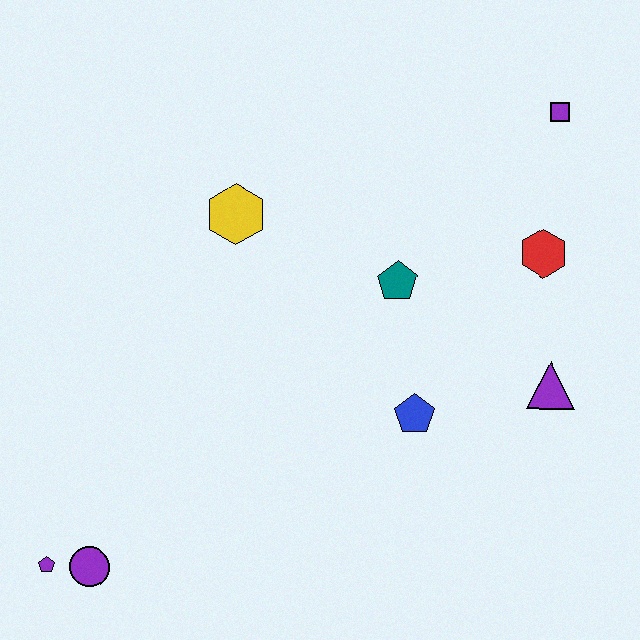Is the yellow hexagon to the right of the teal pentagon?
No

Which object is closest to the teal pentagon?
The blue pentagon is closest to the teal pentagon.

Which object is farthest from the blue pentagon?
The purple pentagon is farthest from the blue pentagon.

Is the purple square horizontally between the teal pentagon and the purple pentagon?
No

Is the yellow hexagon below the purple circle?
No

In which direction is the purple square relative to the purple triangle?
The purple square is above the purple triangle.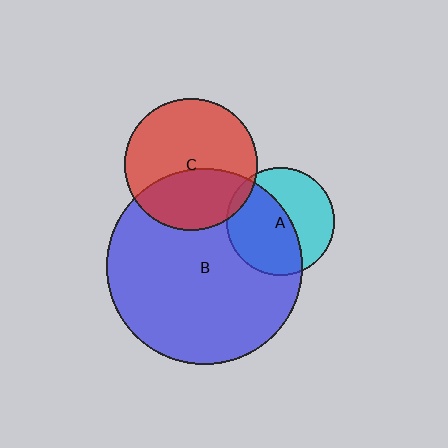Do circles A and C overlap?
Yes.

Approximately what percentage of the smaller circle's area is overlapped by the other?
Approximately 5%.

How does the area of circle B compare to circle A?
Approximately 3.3 times.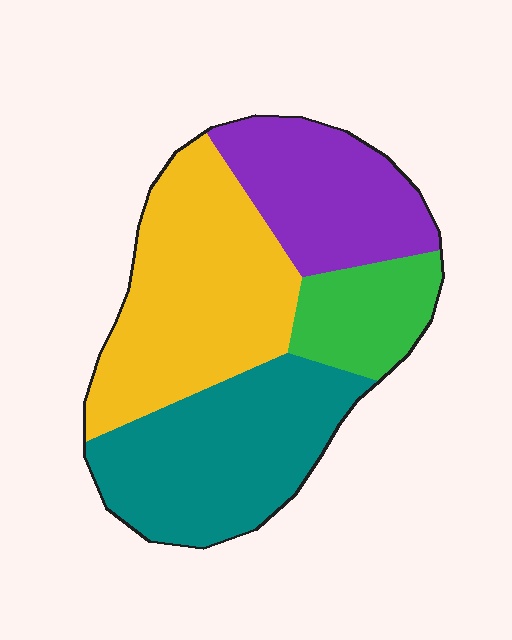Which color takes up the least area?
Green, at roughly 15%.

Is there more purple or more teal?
Teal.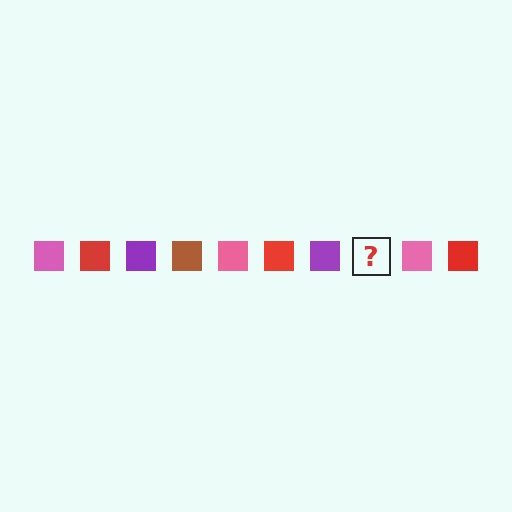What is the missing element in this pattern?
The missing element is a brown square.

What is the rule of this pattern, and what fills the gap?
The rule is that the pattern cycles through pink, red, purple, brown squares. The gap should be filled with a brown square.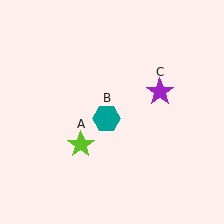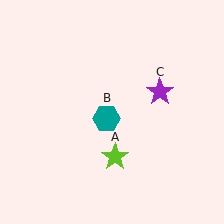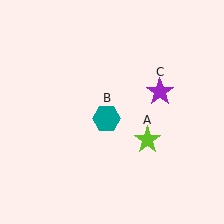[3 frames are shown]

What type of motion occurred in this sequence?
The lime star (object A) rotated counterclockwise around the center of the scene.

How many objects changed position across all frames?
1 object changed position: lime star (object A).